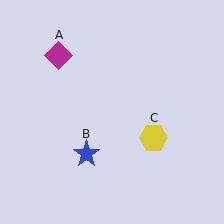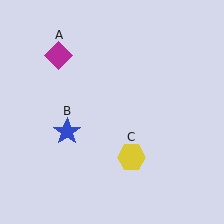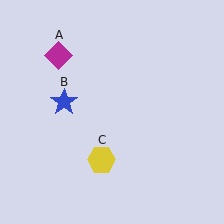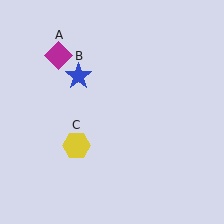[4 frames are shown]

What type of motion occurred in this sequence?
The blue star (object B), yellow hexagon (object C) rotated clockwise around the center of the scene.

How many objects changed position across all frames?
2 objects changed position: blue star (object B), yellow hexagon (object C).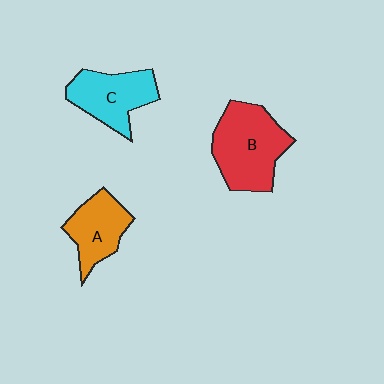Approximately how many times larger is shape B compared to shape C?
Approximately 1.3 times.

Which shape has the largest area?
Shape B (red).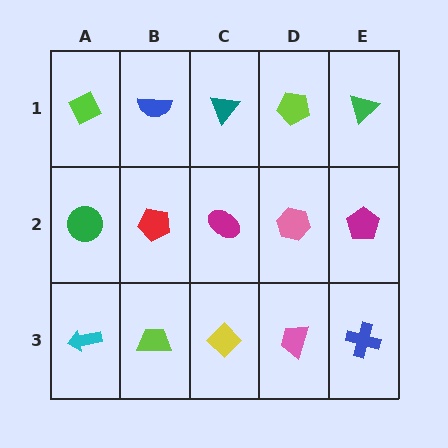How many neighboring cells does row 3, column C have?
3.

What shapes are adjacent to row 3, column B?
A red pentagon (row 2, column B), a cyan arrow (row 3, column A), a yellow diamond (row 3, column C).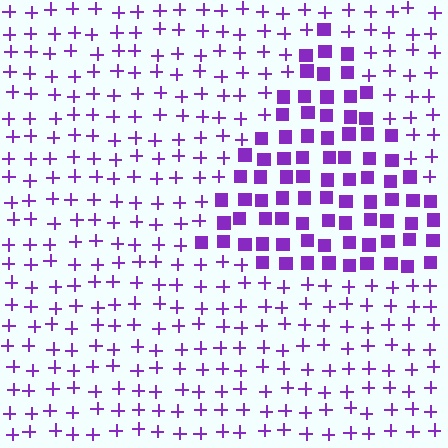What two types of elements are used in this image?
The image uses squares inside the triangle region and plus signs outside it.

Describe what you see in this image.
The image is filled with small purple elements arranged in a uniform grid. A triangle-shaped region contains squares, while the surrounding area contains plus signs. The boundary is defined purely by the change in element shape.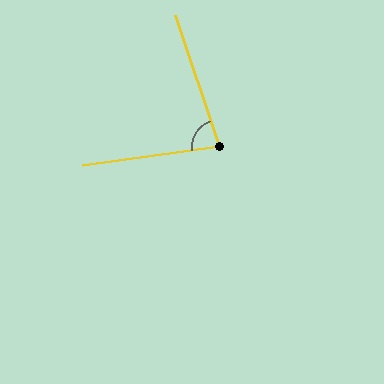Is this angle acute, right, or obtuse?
It is acute.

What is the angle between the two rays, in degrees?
Approximately 79 degrees.